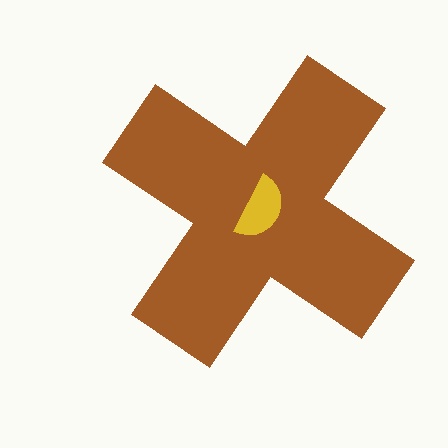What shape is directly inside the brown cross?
The yellow semicircle.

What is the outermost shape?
The brown cross.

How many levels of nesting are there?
2.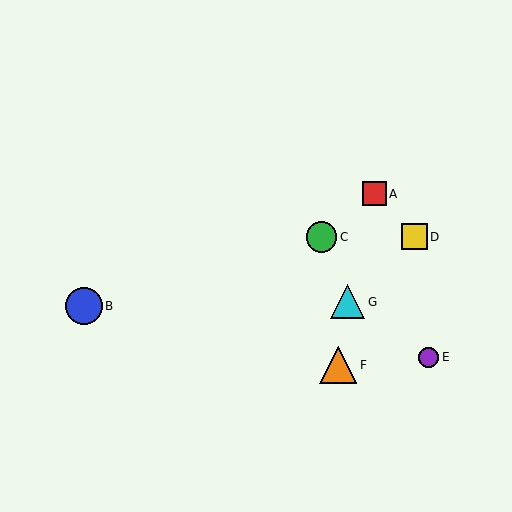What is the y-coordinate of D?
Object D is at y≈237.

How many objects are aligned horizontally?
2 objects (C, D) are aligned horizontally.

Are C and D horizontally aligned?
Yes, both are at y≈237.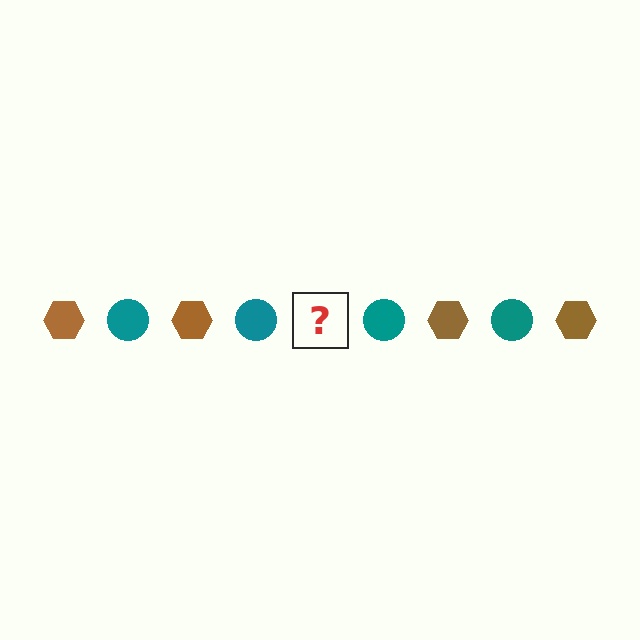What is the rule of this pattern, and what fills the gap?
The rule is that the pattern alternates between brown hexagon and teal circle. The gap should be filled with a brown hexagon.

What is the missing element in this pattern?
The missing element is a brown hexagon.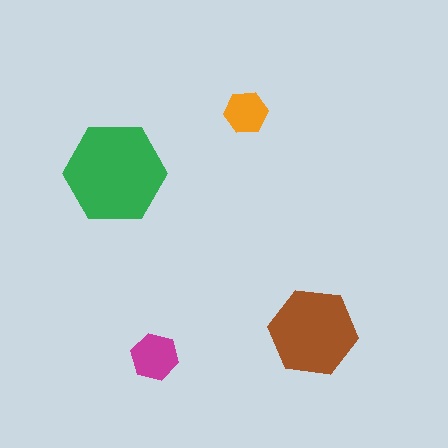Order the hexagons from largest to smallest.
the green one, the brown one, the magenta one, the orange one.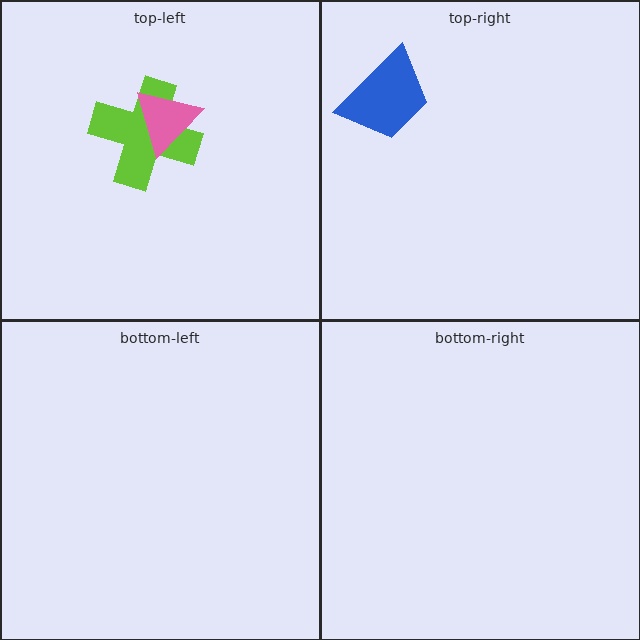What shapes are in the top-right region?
The blue trapezoid.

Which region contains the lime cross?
The top-left region.